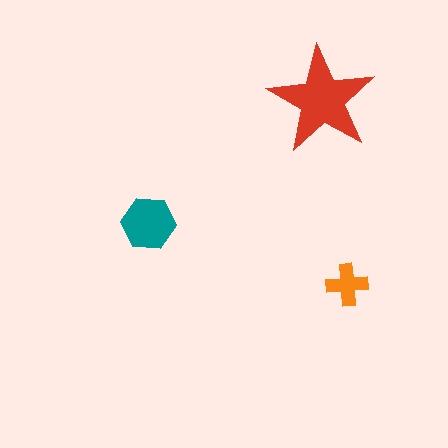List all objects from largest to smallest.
The red star, the teal hexagon, the orange cross.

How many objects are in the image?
There are 3 objects in the image.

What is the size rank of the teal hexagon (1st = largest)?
2nd.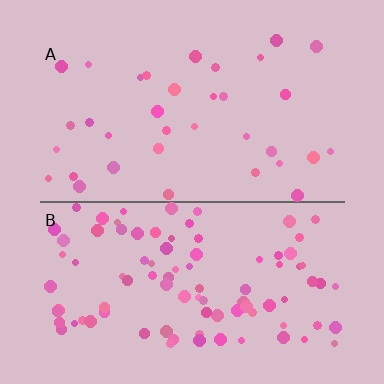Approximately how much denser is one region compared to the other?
Approximately 2.7× — region B over region A.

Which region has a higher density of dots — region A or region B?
B (the bottom).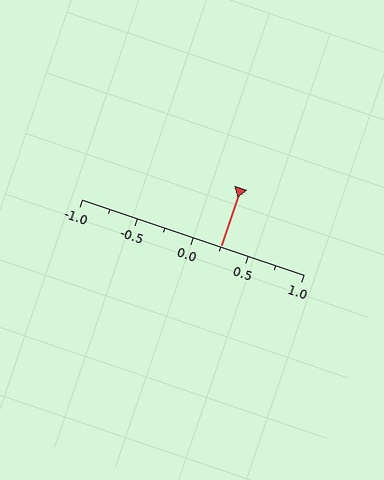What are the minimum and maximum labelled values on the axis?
The axis runs from -1.0 to 1.0.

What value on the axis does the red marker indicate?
The marker indicates approximately 0.25.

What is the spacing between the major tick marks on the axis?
The major ticks are spaced 0.5 apart.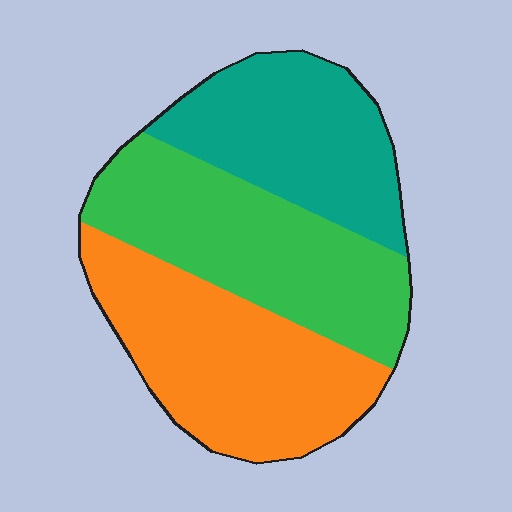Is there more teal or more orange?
Orange.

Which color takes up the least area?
Teal, at roughly 30%.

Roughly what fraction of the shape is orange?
Orange covers 36% of the shape.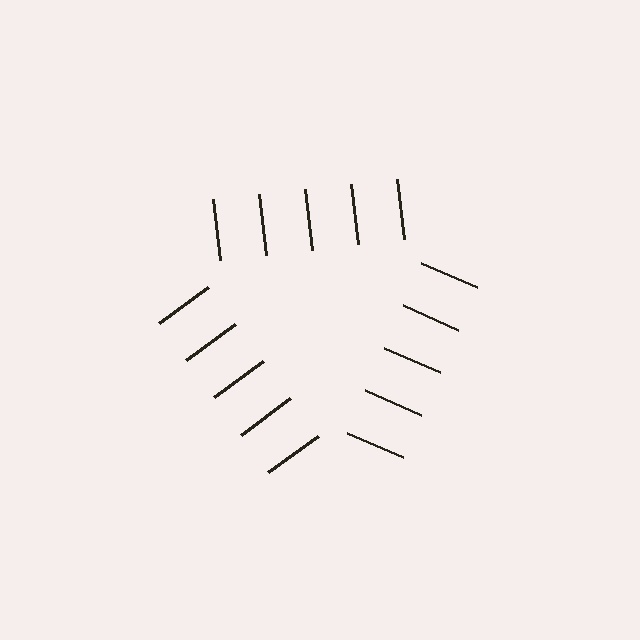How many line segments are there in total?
15 — 5 along each of the 3 edges.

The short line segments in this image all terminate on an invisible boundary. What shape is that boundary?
An illusory triangle — the line segments terminate on its edges but no continuous stroke is drawn.